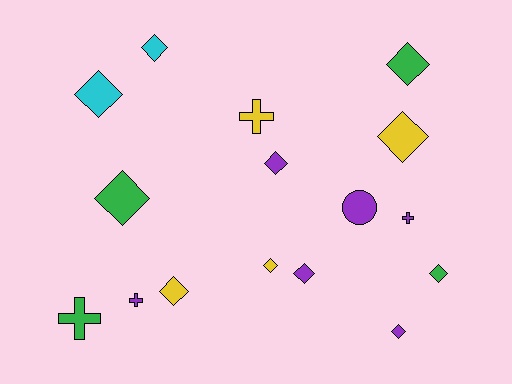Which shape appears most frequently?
Diamond, with 11 objects.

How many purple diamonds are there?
There are 3 purple diamonds.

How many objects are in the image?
There are 16 objects.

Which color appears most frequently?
Purple, with 6 objects.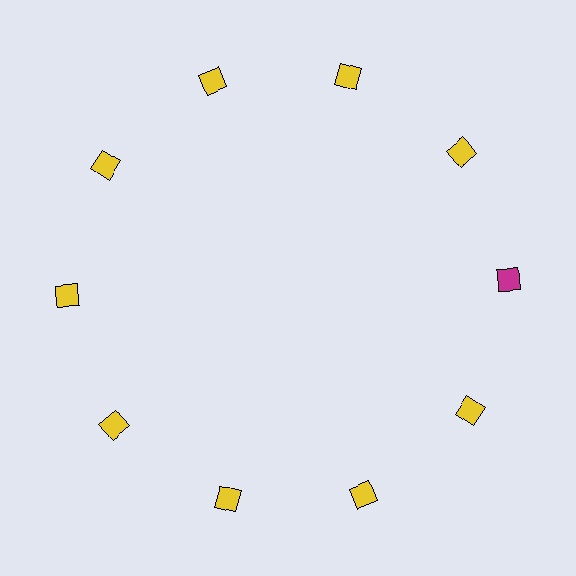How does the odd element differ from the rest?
It has a different color: magenta instead of yellow.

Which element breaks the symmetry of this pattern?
The magenta square at roughly the 3 o'clock position breaks the symmetry. All other shapes are yellow squares.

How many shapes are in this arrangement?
There are 10 shapes arranged in a ring pattern.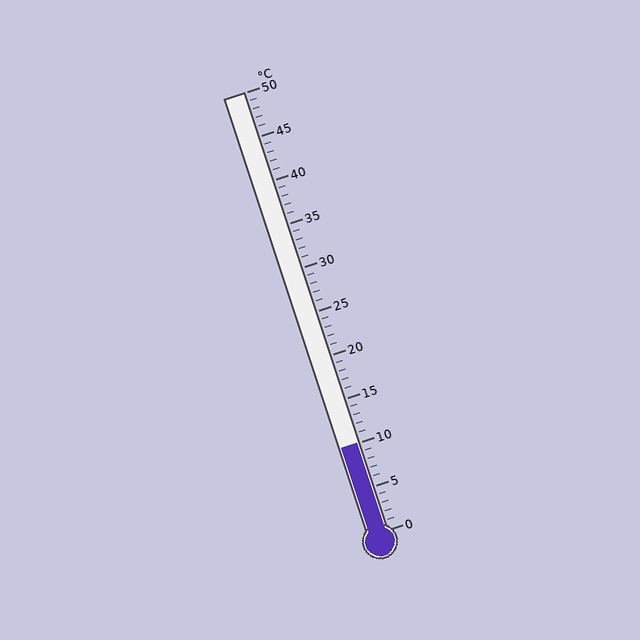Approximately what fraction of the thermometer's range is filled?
The thermometer is filled to approximately 20% of its range.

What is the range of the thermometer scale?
The thermometer scale ranges from 0°C to 50°C.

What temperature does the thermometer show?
The thermometer shows approximately 10°C.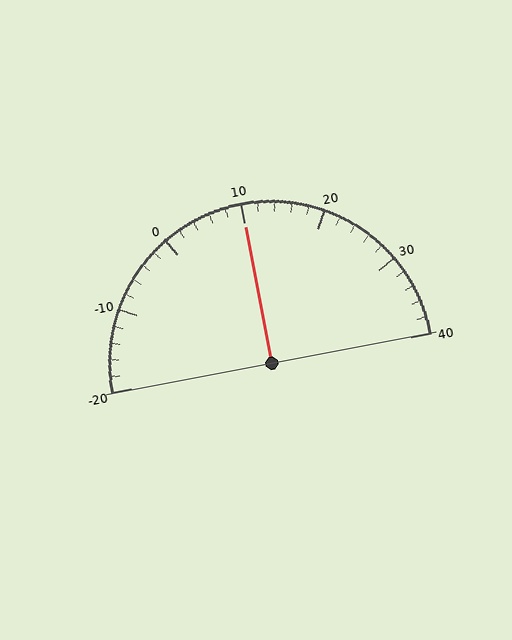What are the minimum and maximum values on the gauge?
The gauge ranges from -20 to 40.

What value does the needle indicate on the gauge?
The needle indicates approximately 10.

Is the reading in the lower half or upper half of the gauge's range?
The reading is in the upper half of the range (-20 to 40).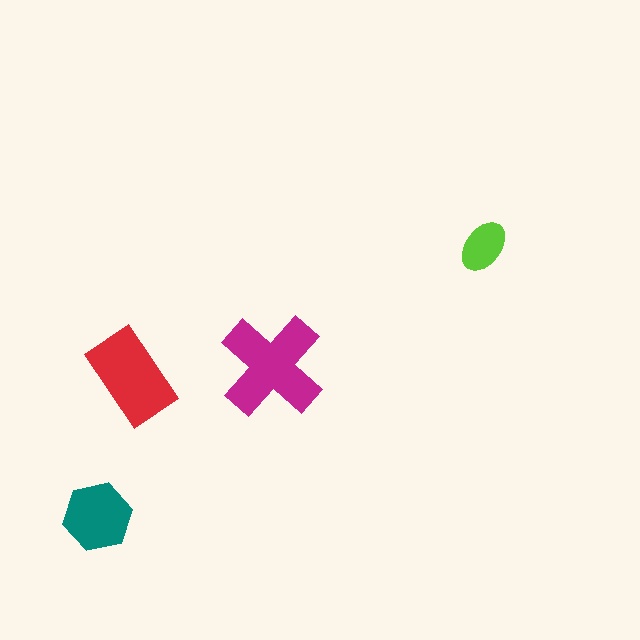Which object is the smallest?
The lime ellipse.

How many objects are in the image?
There are 4 objects in the image.